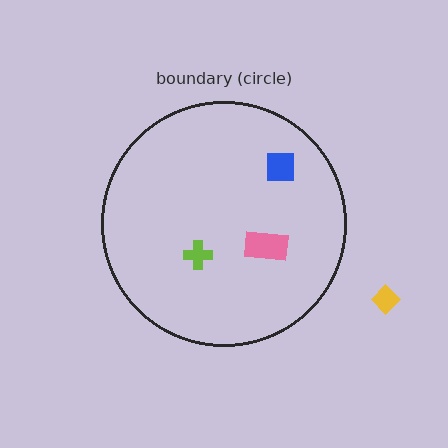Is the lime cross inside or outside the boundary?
Inside.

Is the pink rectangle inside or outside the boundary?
Inside.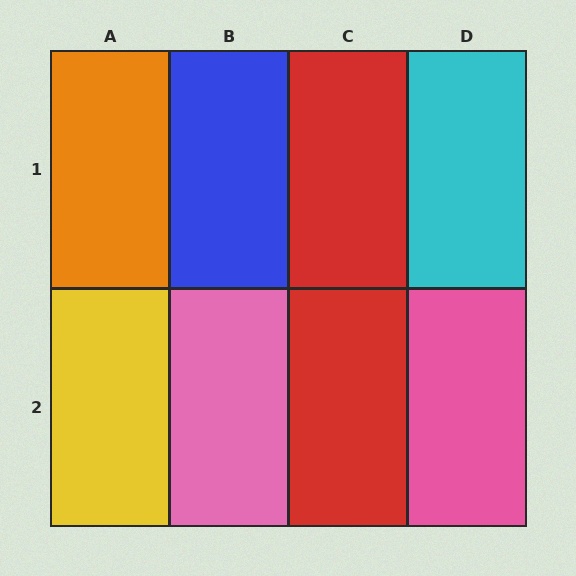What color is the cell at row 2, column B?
Pink.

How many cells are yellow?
1 cell is yellow.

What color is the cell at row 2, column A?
Yellow.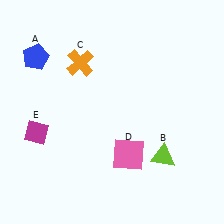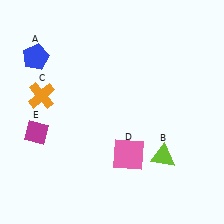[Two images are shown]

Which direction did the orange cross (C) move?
The orange cross (C) moved left.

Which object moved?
The orange cross (C) moved left.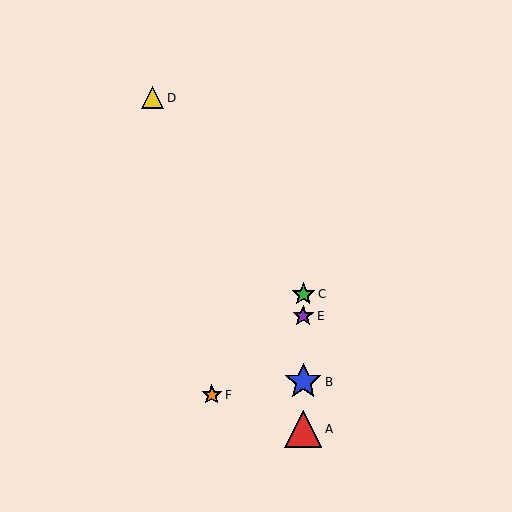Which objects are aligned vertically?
Objects A, B, C, E are aligned vertically.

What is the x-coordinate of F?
Object F is at x≈212.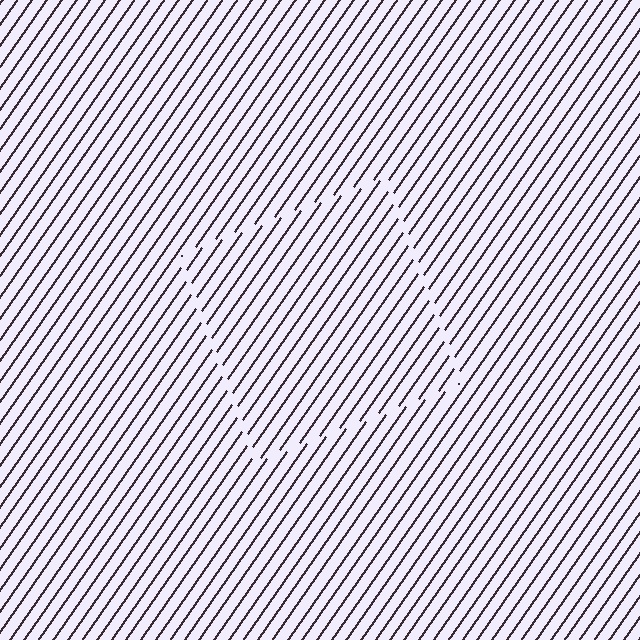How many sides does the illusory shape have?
4 sides — the line-ends trace a square.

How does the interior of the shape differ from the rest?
The interior of the shape contains the same grating, shifted by half a period — the contour is defined by the phase discontinuity where line-ends from the inner and outer gratings abut.